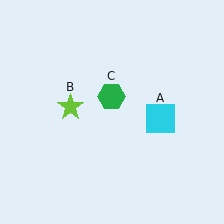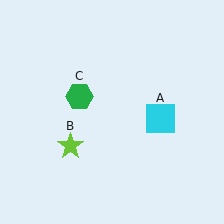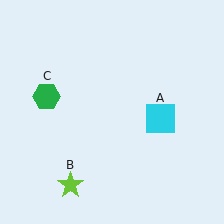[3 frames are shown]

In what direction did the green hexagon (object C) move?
The green hexagon (object C) moved left.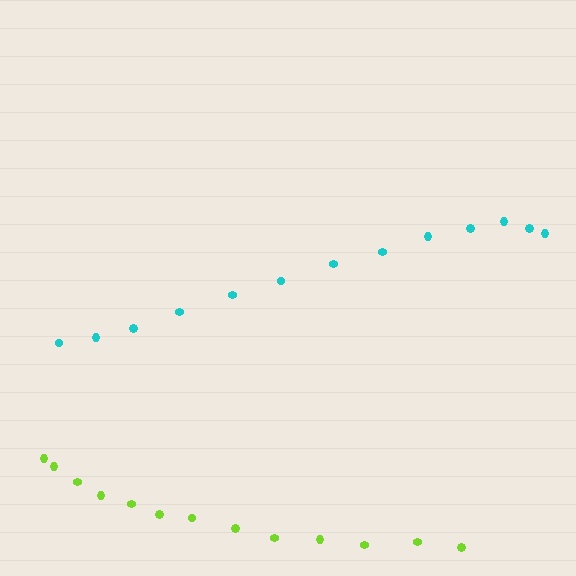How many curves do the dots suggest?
There are 2 distinct paths.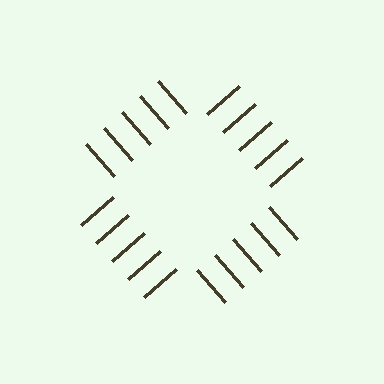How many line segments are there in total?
20 — 5 along each of the 4 edges.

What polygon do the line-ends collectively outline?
An illusory square — the line segments terminate on its edges but no continuous stroke is drawn.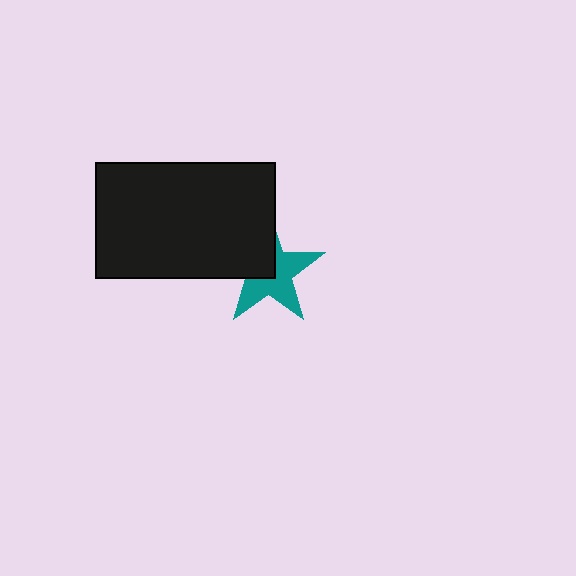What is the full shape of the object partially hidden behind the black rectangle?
The partially hidden object is a teal star.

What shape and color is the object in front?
The object in front is a black rectangle.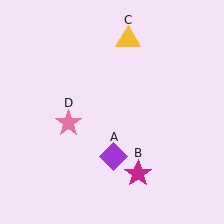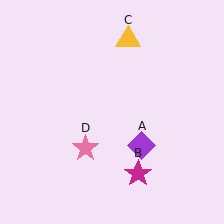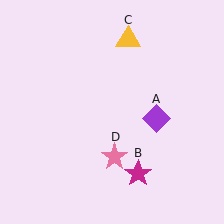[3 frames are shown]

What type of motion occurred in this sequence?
The purple diamond (object A), pink star (object D) rotated counterclockwise around the center of the scene.